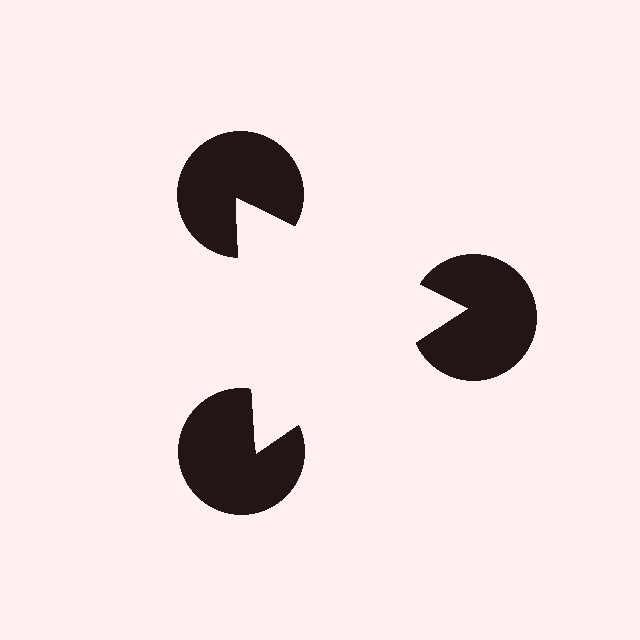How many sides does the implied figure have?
3 sides.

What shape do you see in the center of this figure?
An illusory triangle — its edges are inferred from the aligned wedge cuts in the pac-man discs, not physically drawn.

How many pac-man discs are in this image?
There are 3 — one at each vertex of the illusory triangle.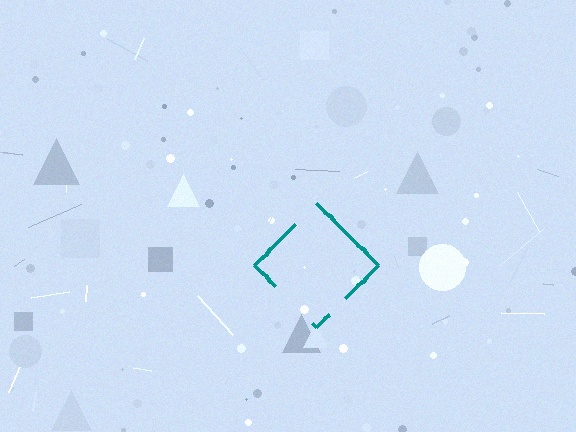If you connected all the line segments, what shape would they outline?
They would outline a diamond.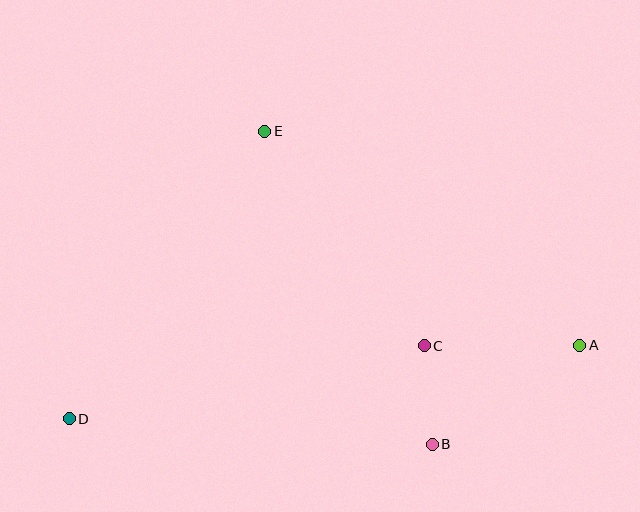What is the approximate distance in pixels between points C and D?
The distance between C and D is approximately 362 pixels.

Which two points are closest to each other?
Points B and C are closest to each other.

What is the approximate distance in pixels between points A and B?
The distance between A and B is approximately 178 pixels.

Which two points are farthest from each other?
Points A and D are farthest from each other.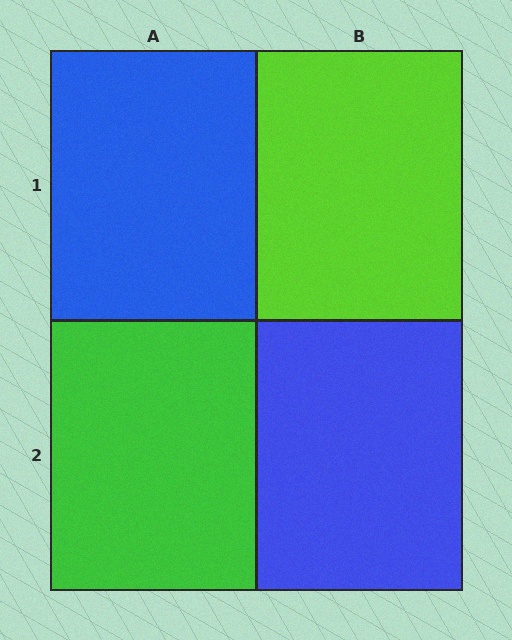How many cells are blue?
2 cells are blue.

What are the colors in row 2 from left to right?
Green, blue.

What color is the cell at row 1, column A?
Blue.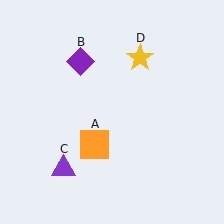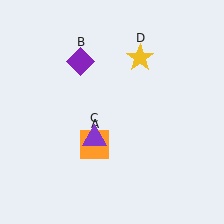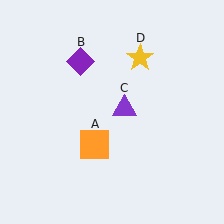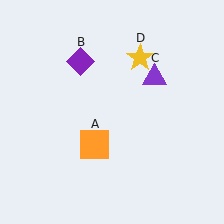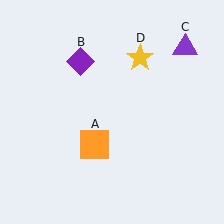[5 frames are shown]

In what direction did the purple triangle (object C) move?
The purple triangle (object C) moved up and to the right.